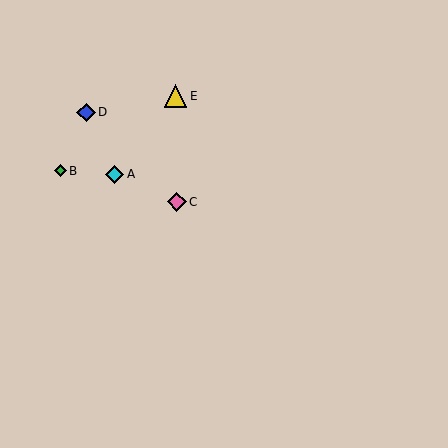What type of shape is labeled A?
Shape A is a cyan diamond.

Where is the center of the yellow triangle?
The center of the yellow triangle is at (176, 96).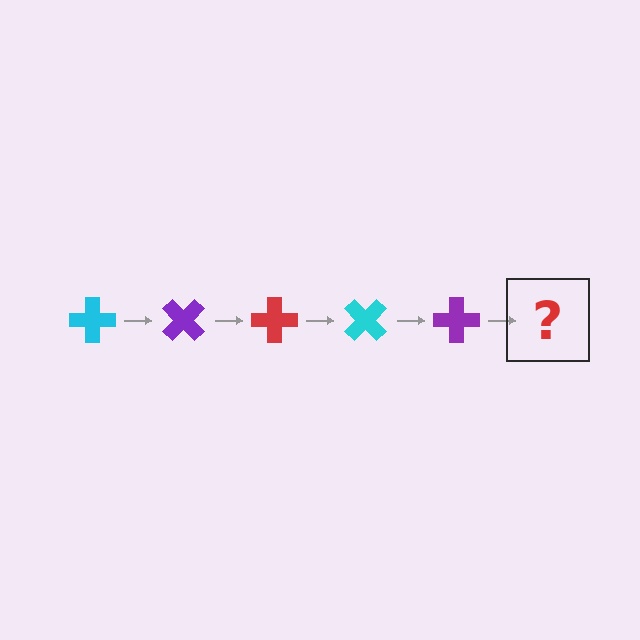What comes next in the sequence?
The next element should be a red cross, rotated 225 degrees from the start.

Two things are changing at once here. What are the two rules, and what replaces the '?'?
The two rules are that it rotates 45 degrees each step and the color cycles through cyan, purple, and red. The '?' should be a red cross, rotated 225 degrees from the start.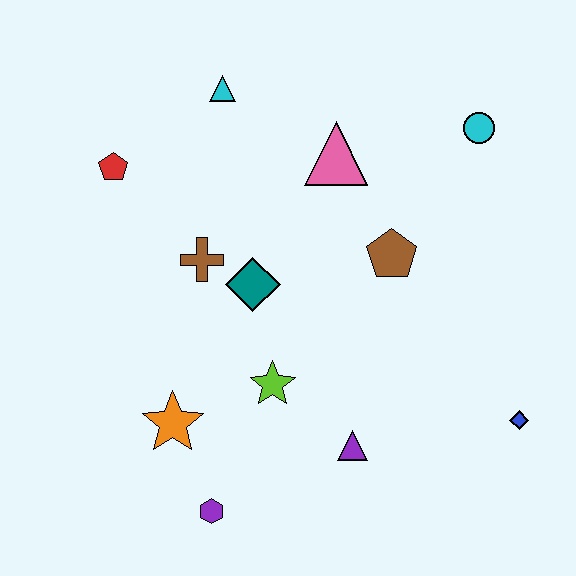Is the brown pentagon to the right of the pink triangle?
Yes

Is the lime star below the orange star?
No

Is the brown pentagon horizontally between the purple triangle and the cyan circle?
Yes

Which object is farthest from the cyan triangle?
The blue diamond is farthest from the cyan triangle.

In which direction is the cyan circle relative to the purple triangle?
The cyan circle is above the purple triangle.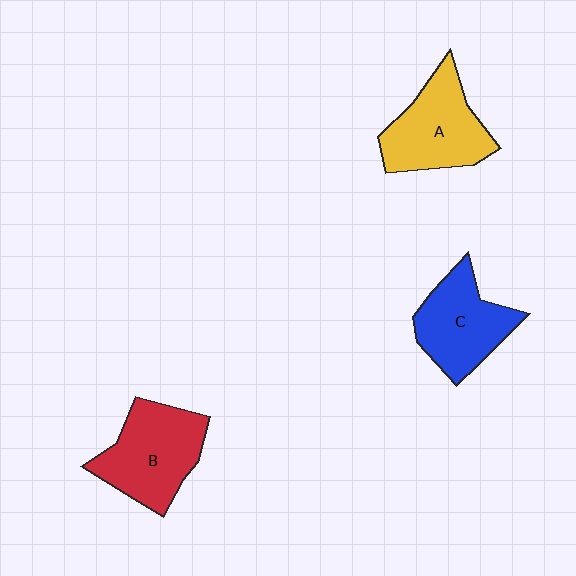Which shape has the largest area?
Shape B (red).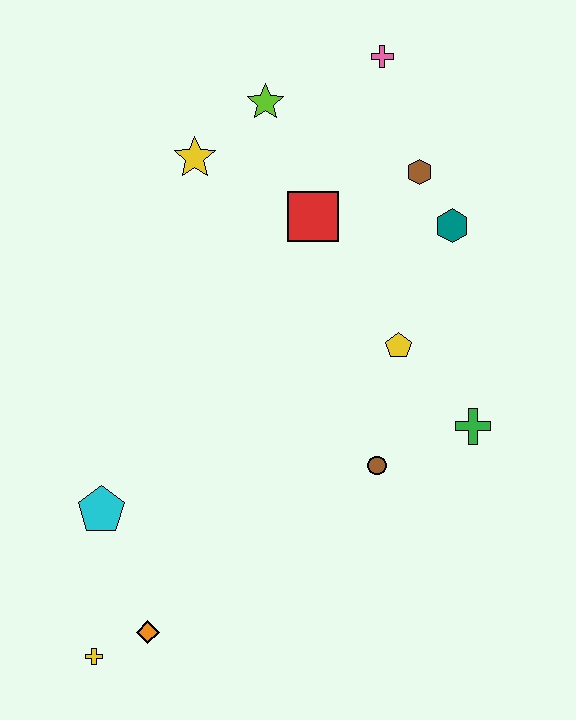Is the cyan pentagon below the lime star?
Yes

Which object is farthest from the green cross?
The yellow cross is farthest from the green cross.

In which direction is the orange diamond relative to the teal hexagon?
The orange diamond is below the teal hexagon.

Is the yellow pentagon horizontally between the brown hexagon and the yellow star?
Yes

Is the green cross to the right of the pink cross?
Yes